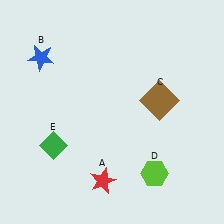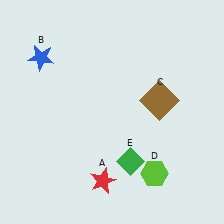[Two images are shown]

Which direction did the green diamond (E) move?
The green diamond (E) moved right.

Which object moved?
The green diamond (E) moved right.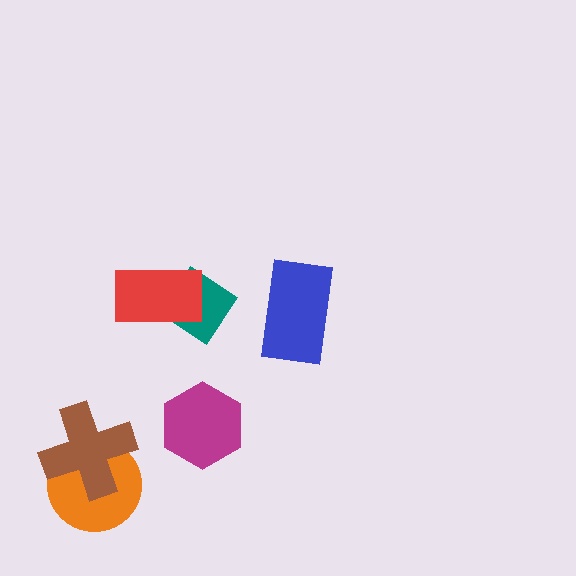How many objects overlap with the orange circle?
1 object overlaps with the orange circle.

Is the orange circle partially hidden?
Yes, it is partially covered by another shape.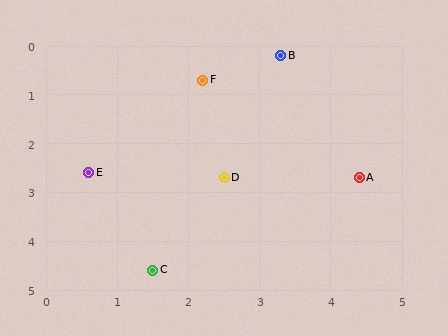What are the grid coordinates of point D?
Point D is at approximately (2.5, 2.7).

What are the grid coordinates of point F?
Point F is at approximately (2.2, 0.7).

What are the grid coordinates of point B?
Point B is at approximately (3.3, 0.2).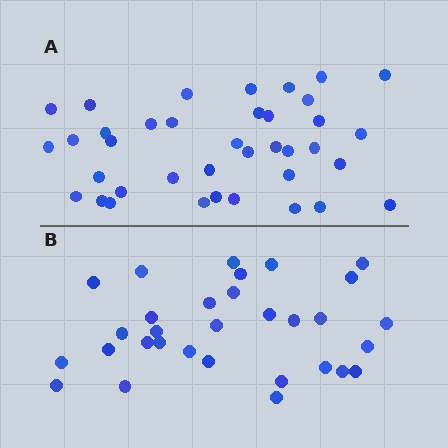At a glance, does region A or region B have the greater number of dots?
Region A (the top region) has more dots.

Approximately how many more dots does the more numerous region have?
Region A has roughly 8 or so more dots than region B.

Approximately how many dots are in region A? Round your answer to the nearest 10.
About 40 dots. (The exact count is 38, which rounds to 40.)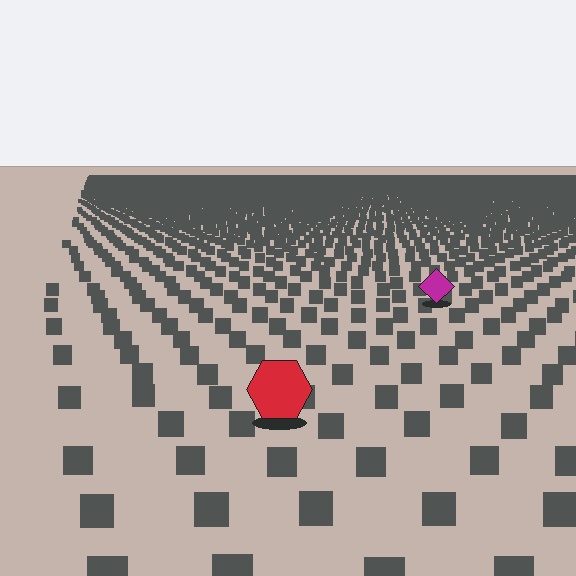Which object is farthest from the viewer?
The magenta diamond is farthest from the viewer. It appears smaller and the ground texture around it is denser.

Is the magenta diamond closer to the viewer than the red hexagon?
No. The red hexagon is closer — you can tell from the texture gradient: the ground texture is coarser near it.